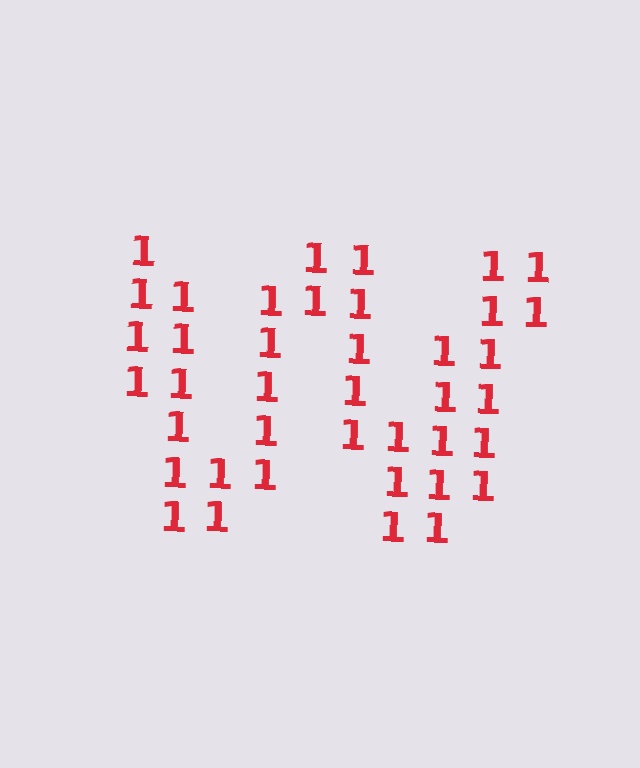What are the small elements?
The small elements are digit 1's.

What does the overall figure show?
The overall figure shows the letter W.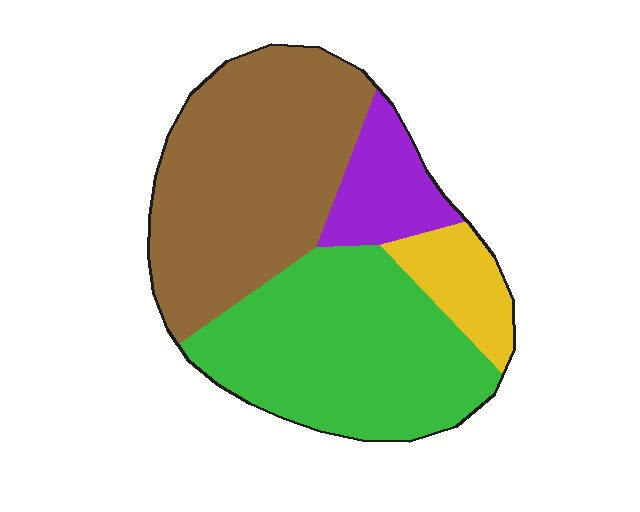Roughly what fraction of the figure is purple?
Purple takes up about one tenth (1/10) of the figure.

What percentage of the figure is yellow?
Yellow takes up about one tenth (1/10) of the figure.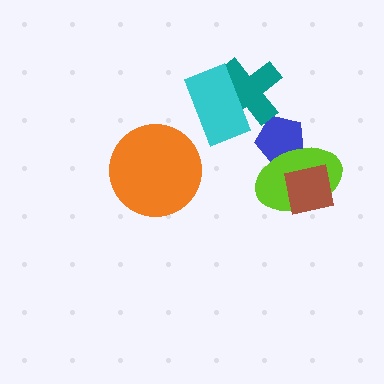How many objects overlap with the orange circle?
0 objects overlap with the orange circle.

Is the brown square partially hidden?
No, no other shape covers it.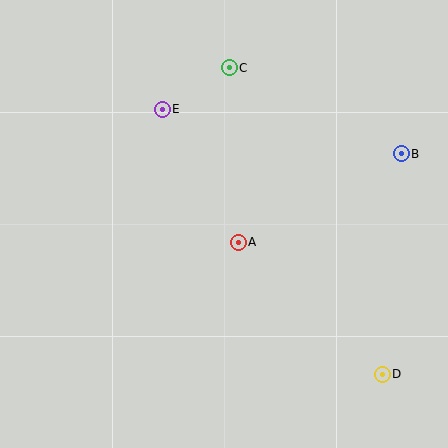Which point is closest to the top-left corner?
Point E is closest to the top-left corner.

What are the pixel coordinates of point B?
Point B is at (401, 154).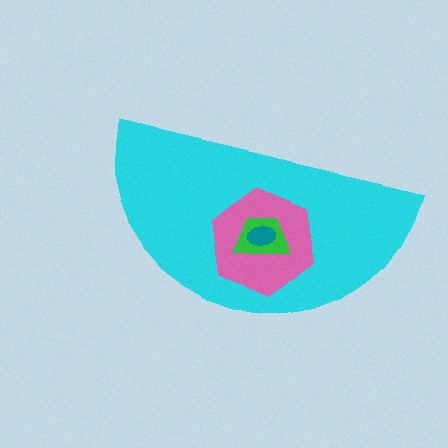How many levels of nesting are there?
4.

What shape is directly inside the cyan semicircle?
The pink hexagon.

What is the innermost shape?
The teal ellipse.